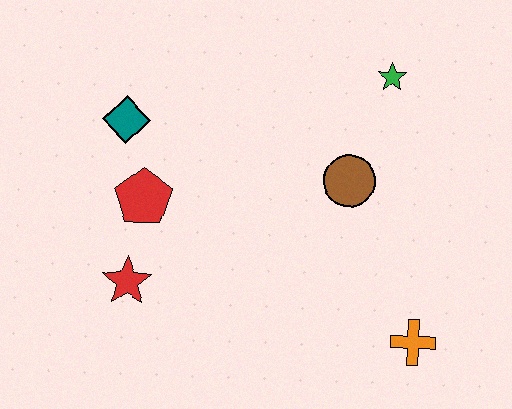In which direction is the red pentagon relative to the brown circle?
The red pentagon is to the left of the brown circle.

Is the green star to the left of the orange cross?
Yes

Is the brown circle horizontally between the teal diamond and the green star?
Yes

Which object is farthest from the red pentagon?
The orange cross is farthest from the red pentagon.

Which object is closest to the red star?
The red pentagon is closest to the red star.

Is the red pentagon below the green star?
Yes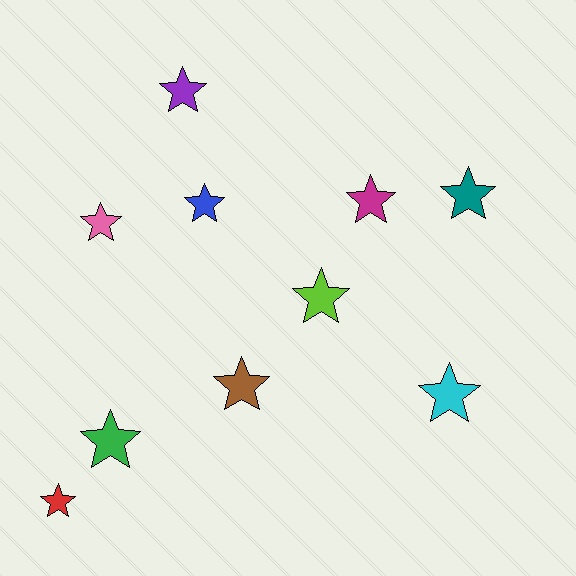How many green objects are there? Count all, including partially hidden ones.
There is 1 green object.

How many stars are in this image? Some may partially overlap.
There are 10 stars.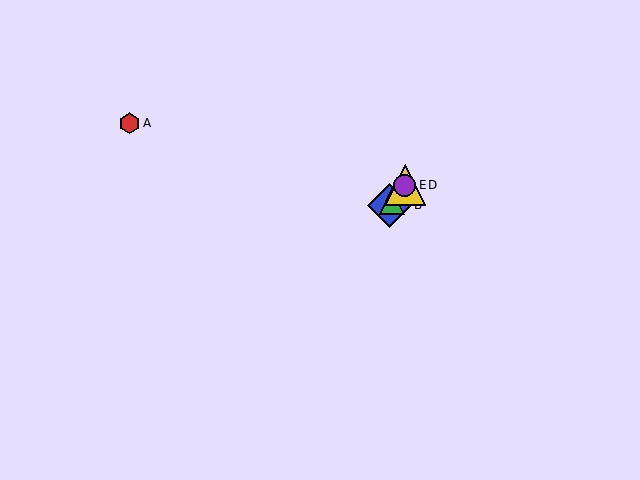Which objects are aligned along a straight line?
Objects B, C, D, E are aligned along a straight line.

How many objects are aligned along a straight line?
4 objects (B, C, D, E) are aligned along a straight line.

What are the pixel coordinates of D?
Object D is at (405, 185).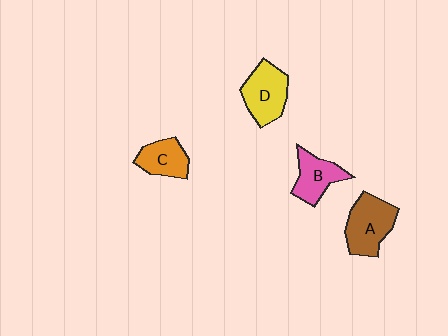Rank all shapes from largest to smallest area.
From largest to smallest: A (brown), D (yellow), B (pink), C (orange).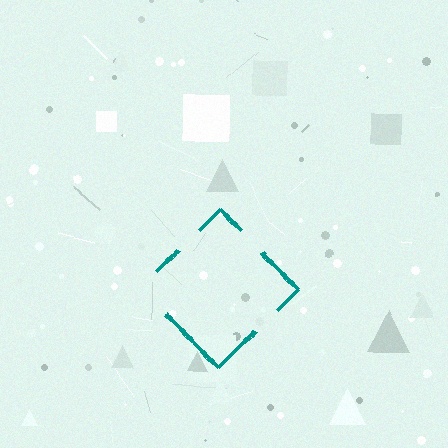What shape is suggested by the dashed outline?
The dashed outline suggests a diamond.